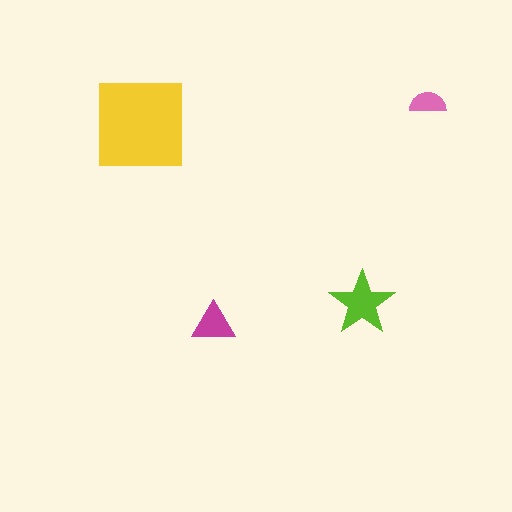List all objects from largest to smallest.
The yellow square, the lime star, the magenta triangle, the pink semicircle.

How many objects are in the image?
There are 4 objects in the image.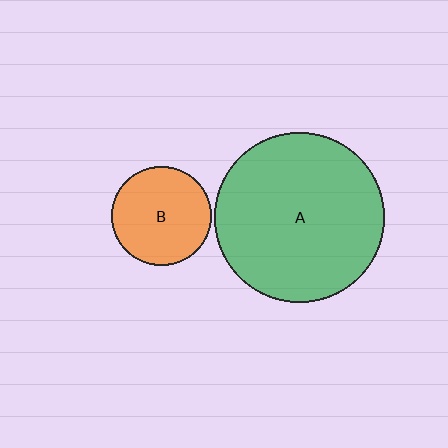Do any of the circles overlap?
No, none of the circles overlap.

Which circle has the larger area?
Circle A (green).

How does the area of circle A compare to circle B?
Approximately 2.9 times.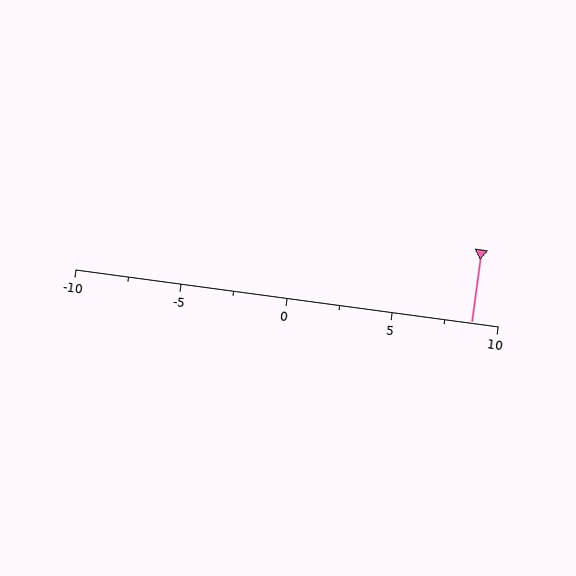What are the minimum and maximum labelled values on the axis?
The axis runs from -10 to 10.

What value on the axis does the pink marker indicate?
The marker indicates approximately 8.8.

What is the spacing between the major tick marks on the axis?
The major ticks are spaced 5 apart.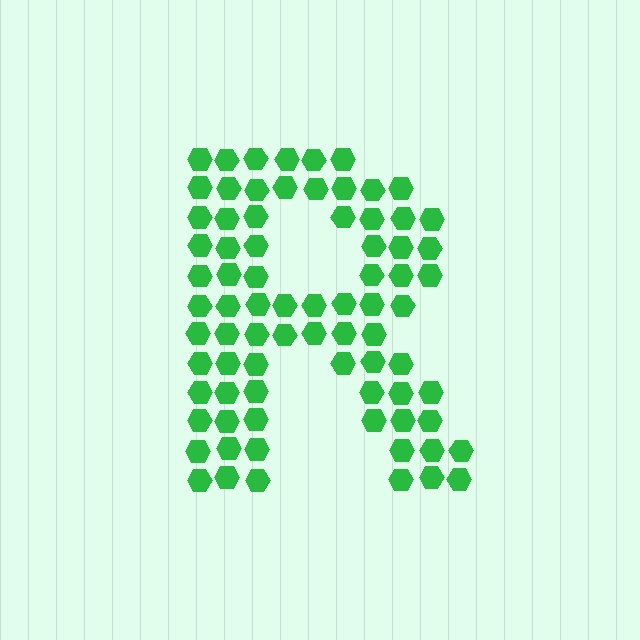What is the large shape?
The large shape is the letter R.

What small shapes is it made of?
It is made of small hexagons.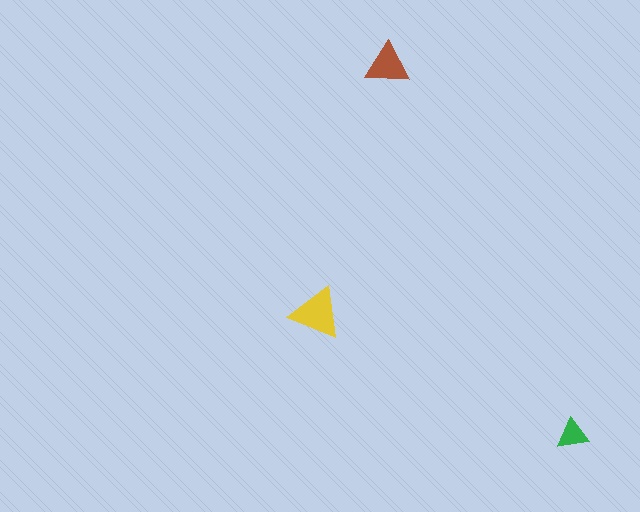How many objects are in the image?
There are 3 objects in the image.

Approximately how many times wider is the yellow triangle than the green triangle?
About 1.5 times wider.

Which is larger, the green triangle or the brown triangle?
The brown one.